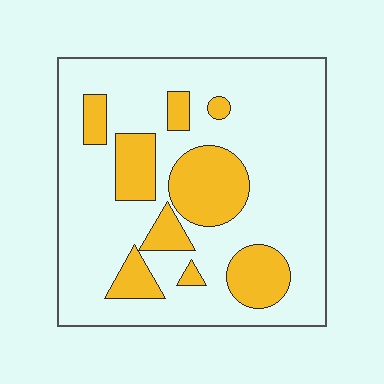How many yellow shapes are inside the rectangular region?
9.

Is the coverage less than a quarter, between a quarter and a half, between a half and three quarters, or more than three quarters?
Less than a quarter.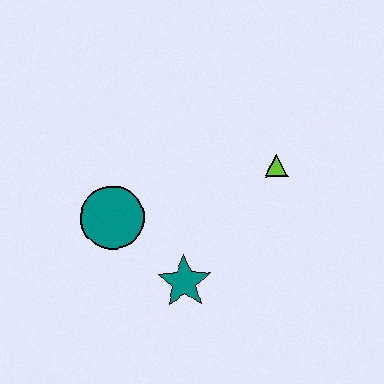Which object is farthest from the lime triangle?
The teal circle is farthest from the lime triangle.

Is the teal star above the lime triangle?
No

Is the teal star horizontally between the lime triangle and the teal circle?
Yes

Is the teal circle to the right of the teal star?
No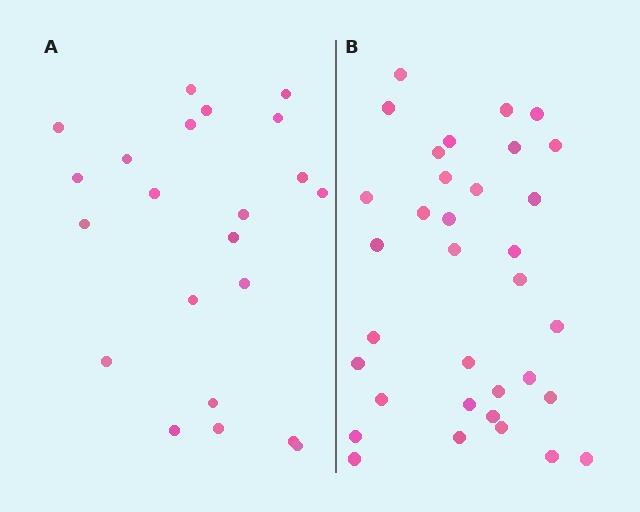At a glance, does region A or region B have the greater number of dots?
Region B (the right region) has more dots.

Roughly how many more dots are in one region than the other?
Region B has roughly 12 or so more dots than region A.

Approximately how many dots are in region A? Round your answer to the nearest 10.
About 20 dots. (The exact count is 22, which rounds to 20.)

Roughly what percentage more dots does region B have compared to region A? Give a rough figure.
About 55% more.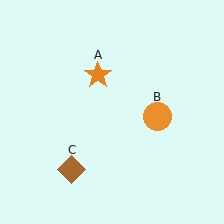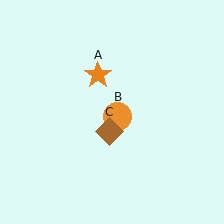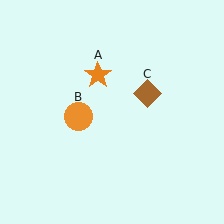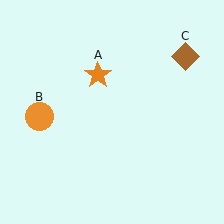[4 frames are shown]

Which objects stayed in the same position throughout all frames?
Orange star (object A) remained stationary.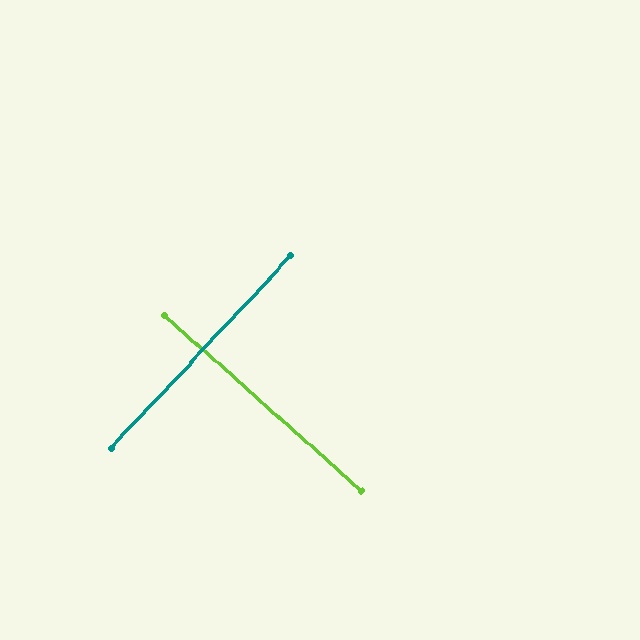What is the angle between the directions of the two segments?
Approximately 89 degrees.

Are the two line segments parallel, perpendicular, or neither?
Perpendicular — they meet at approximately 89°.